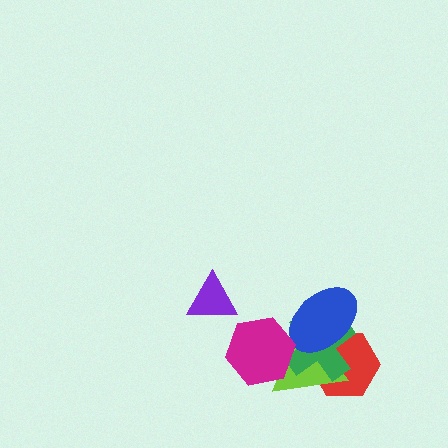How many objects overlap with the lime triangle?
4 objects overlap with the lime triangle.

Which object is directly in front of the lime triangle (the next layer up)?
The green cross is directly in front of the lime triangle.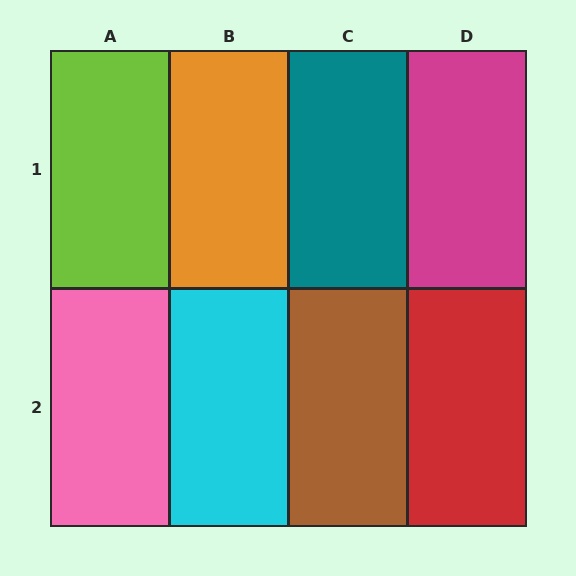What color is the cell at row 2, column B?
Cyan.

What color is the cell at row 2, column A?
Pink.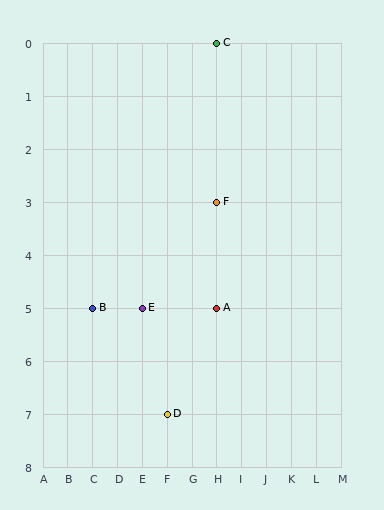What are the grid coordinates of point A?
Point A is at grid coordinates (H, 5).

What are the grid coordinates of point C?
Point C is at grid coordinates (H, 0).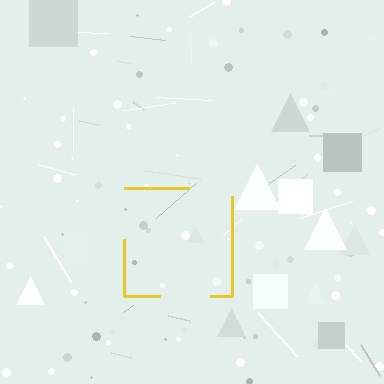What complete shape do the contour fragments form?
The contour fragments form a square.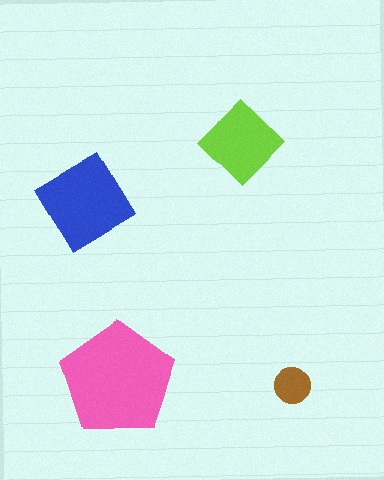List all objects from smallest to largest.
The brown circle, the lime diamond, the blue diamond, the pink pentagon.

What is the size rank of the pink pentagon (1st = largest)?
1st.